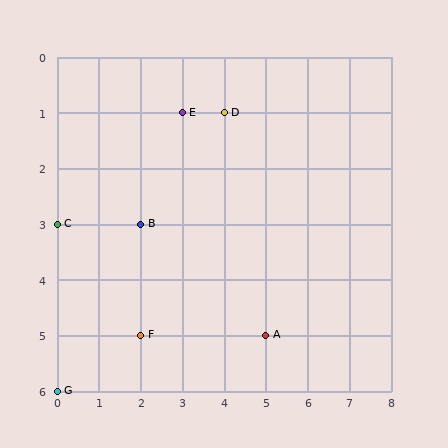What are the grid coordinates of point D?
Point D is at grid coordinates (4, 1).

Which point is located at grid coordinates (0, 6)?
Point G is at (0, 6).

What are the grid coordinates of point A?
Point A is at grid coordinates (5, 5).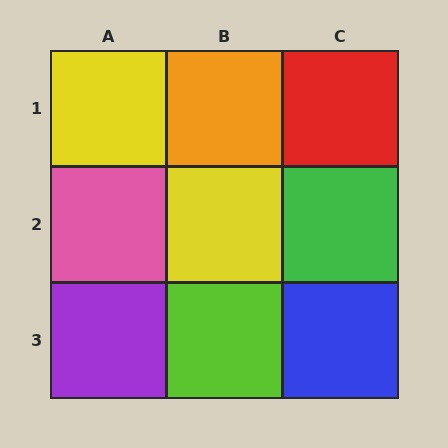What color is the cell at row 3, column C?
Blue.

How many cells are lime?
1 cell is lime.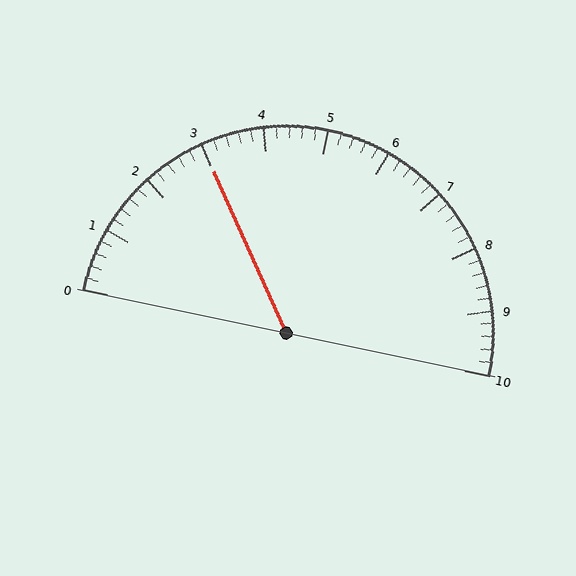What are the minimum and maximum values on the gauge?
The gauge ranges from 0 to 10.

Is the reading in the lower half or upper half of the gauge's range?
The reading is in the lower half of the range (0 to 10).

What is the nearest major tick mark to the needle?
The nearest major tick mark is 3.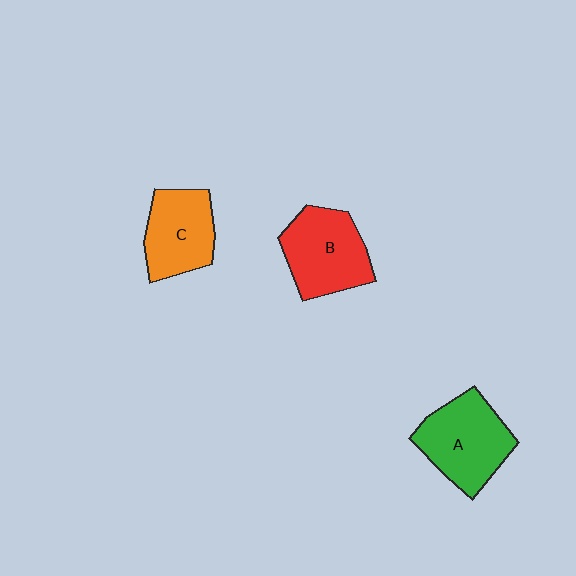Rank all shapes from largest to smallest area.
From largest to smallest: A (green), B (red), C (orange).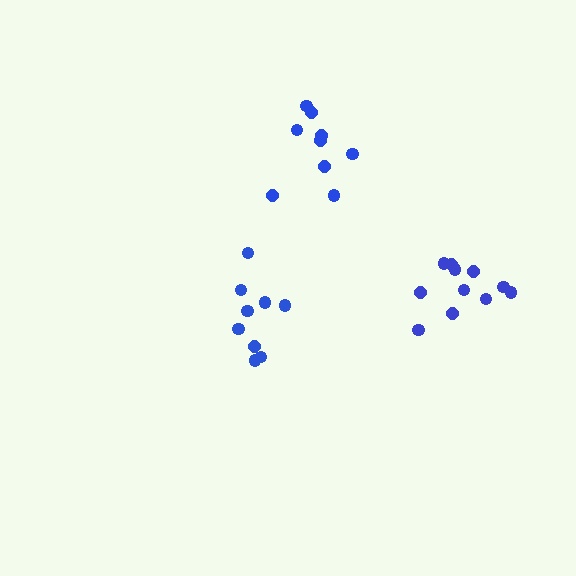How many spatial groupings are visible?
There are 3 spatial groupings.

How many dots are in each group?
Group 1: 9 dots, Group 2: 9 dots, Group 3: 11 dots (29 total).